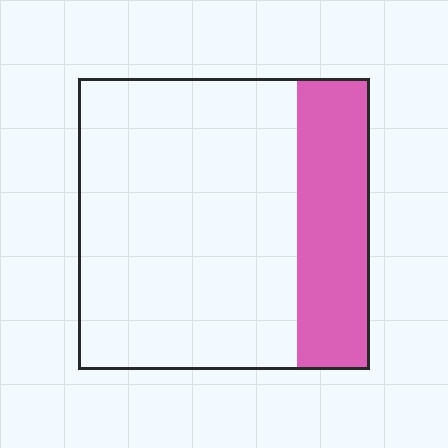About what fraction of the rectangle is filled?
About one quarter (1/4).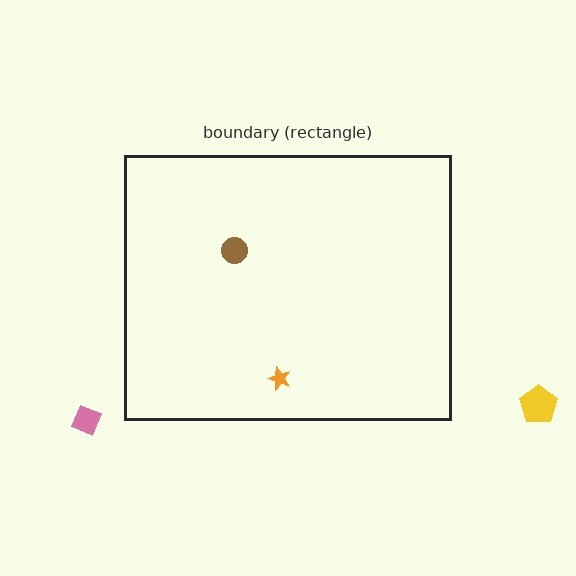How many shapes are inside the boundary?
2 inside, 2 outside.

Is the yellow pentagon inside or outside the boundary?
Outside.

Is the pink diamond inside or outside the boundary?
Outside.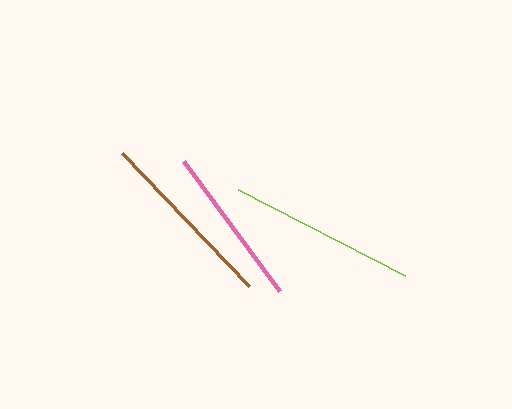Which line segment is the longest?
The lime line is the longest at approximately 189 pixels.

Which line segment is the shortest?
The pink line is the shortest at approximately 162 pixels.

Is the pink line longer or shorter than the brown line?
The brown line is longer than the pink line.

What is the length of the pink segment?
The pink segment is approximately 162 pixels long.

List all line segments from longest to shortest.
From longest to shortest: lime, brown, pink.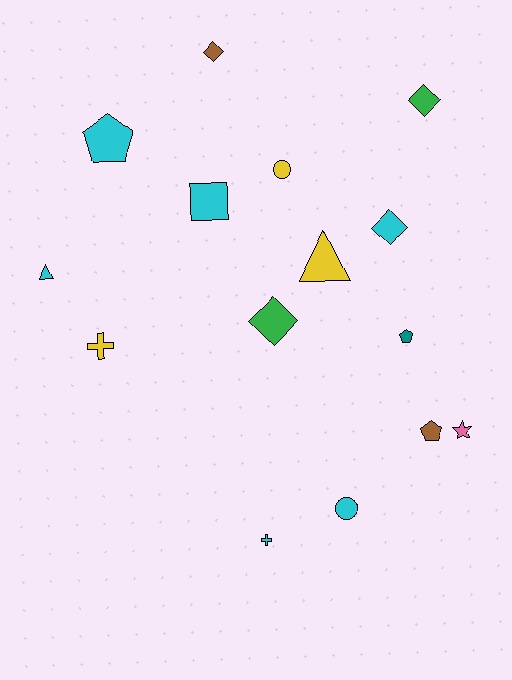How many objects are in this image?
There are 15 objects.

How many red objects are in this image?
There are no red objects.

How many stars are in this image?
There is 1 star.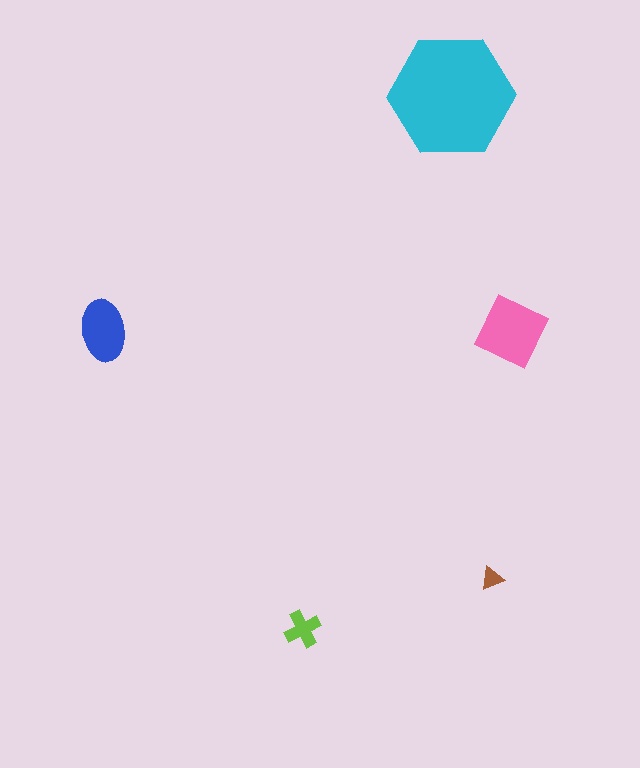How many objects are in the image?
There are 5 objects in the image.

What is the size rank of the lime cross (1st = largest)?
4th.